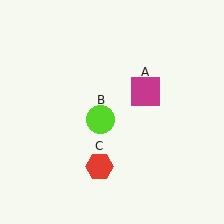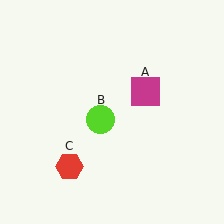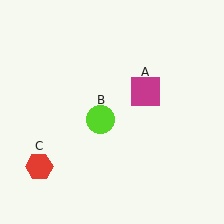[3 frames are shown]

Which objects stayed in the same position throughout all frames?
Magenta square (object A) and lime circle (object B) remained stationary.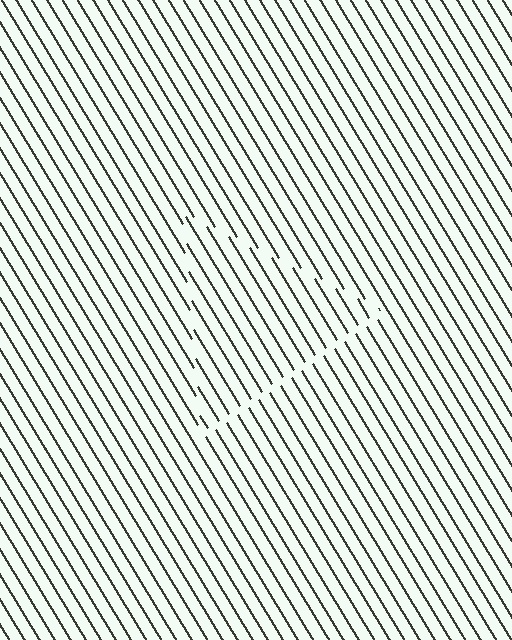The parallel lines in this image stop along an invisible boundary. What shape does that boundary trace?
An illusory triangle. The interior of the shape contains the same grating, shifted by half a period — the contour is defined by the phase discontinuity where line-ends from the inner and outer gratings abut.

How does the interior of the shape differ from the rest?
The interior of the shape contains the same grating, shifted by half a period — the contour is defined by the phase discontinuity where line-ends from the inner and outer gratings abut.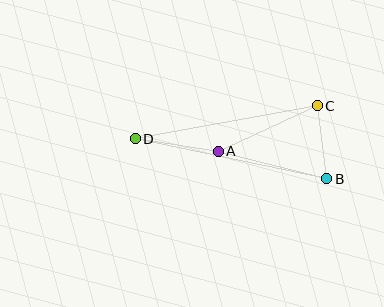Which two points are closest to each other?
Points B and C are closest to each other.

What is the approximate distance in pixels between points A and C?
The distance between A and C is approximately 109 pixels.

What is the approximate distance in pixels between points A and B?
The distance between A and B is approximately 112 pixels.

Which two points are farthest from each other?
Points B and D are farthest from each other.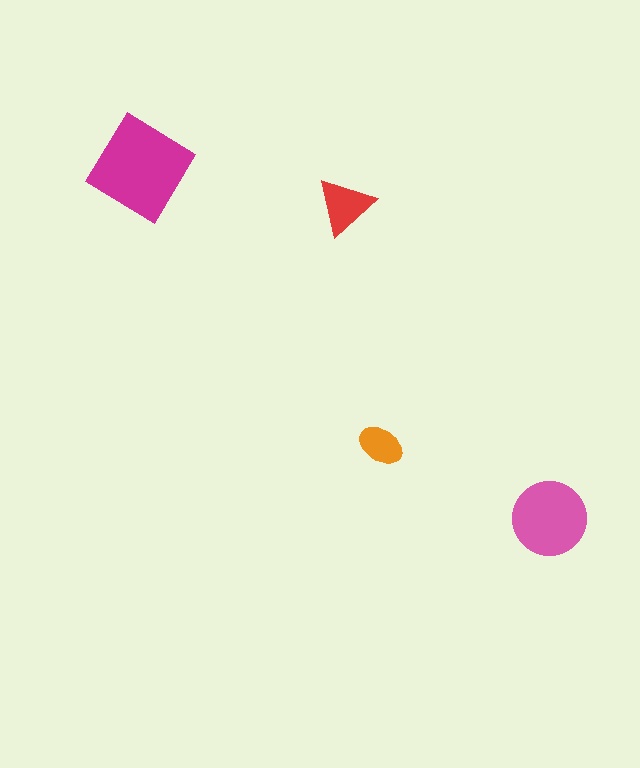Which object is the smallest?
The orange ellipse.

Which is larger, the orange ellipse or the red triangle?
The red triangle.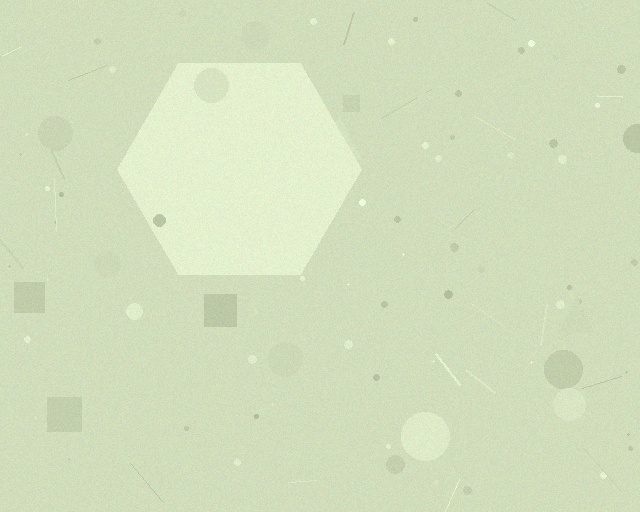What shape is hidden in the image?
A hexagon is hidden in the image.